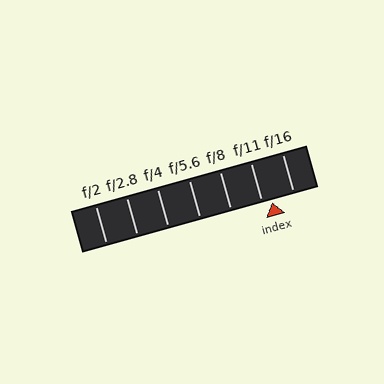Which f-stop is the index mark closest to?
The index mark is closest to f/11.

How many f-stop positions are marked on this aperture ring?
There are 7 f-stop positions marked.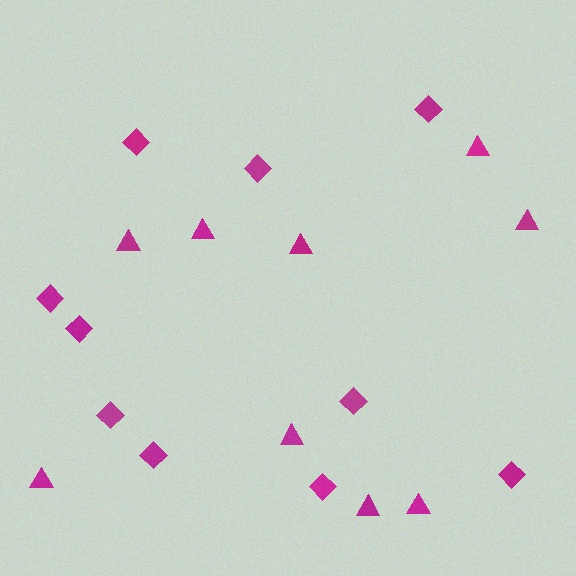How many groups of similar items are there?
There are 2 groups: one group of triangles (9) and one group of diamonds (10).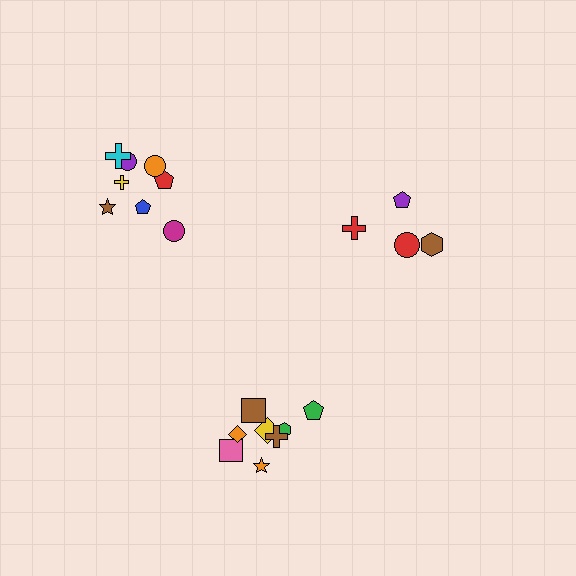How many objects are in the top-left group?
There are 8 objects.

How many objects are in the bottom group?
There are 8 objects.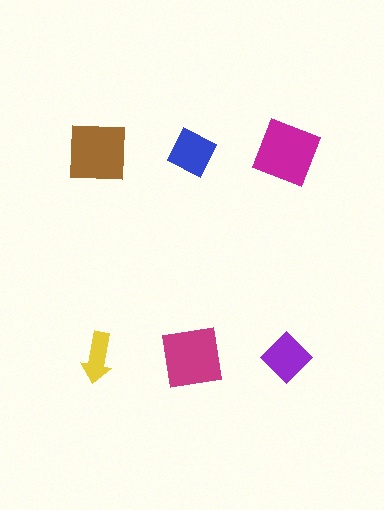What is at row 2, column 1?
A yellow arrow.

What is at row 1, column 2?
A blue diamond.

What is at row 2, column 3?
A purple diamond.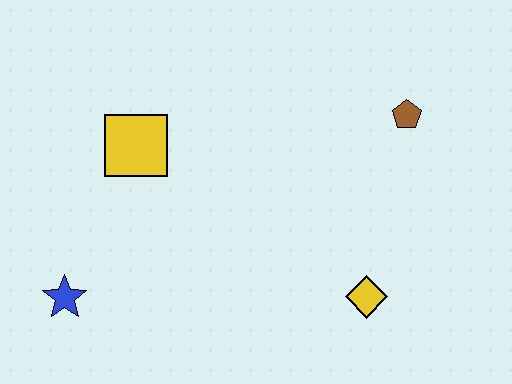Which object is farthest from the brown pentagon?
The blue star is farthest from the brown pentagon.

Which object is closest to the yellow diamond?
The brown pentagon is closest to the yellow diamond.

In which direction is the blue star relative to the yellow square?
The blue star is below the yellow square.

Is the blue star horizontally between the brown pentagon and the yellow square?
No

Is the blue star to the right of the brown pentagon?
No